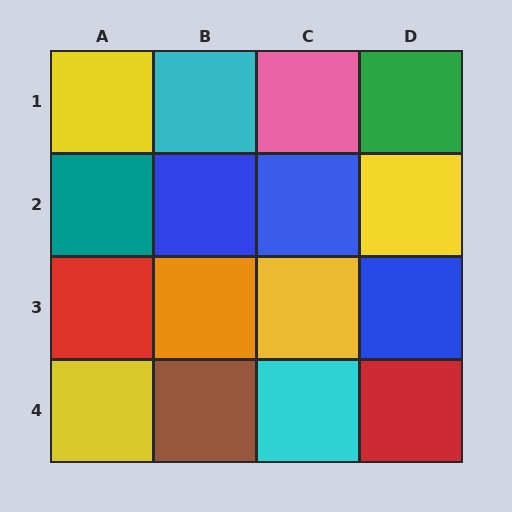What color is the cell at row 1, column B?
Cyan.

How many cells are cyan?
2 cells are cyan.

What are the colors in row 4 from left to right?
Yellow, brown, cyan, red.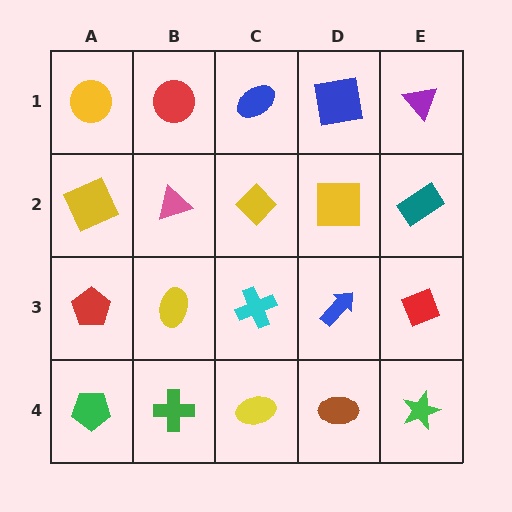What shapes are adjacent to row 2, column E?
A purple triangle (row 1, column E), a red diamond (row 3, column E), a yellow square (row 2, column D).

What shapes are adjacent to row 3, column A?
A yellow square (row 2, column A), a green pentagon (row 4, column A), a yellow ellipse (row 3, column B).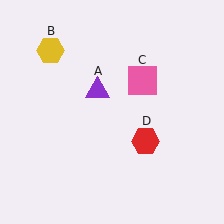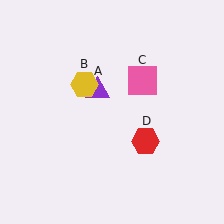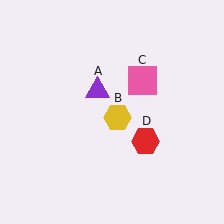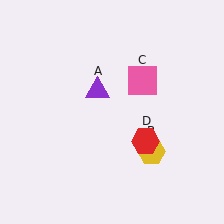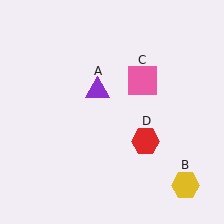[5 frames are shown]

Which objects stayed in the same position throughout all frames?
Purple triangle (object A) and pink square (object C) and red hexagon (object D) remained stationary.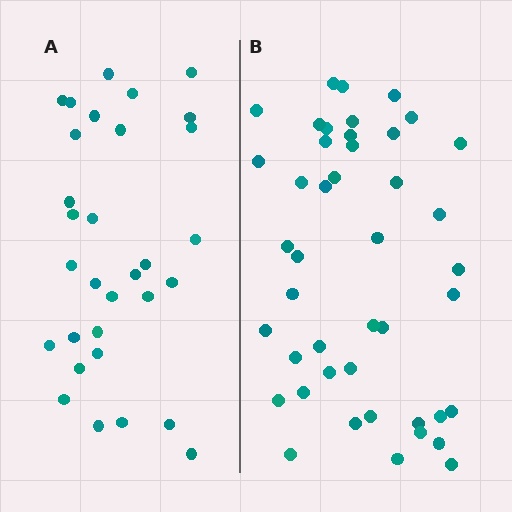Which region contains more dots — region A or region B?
Region B (the right region) has more dots.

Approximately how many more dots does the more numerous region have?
Region B has approximately 15 more dots than region A.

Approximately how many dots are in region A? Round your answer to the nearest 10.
About 30 dots. (The exact count is 31, which rounds to 30.)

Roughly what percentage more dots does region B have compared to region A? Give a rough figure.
About 40% more.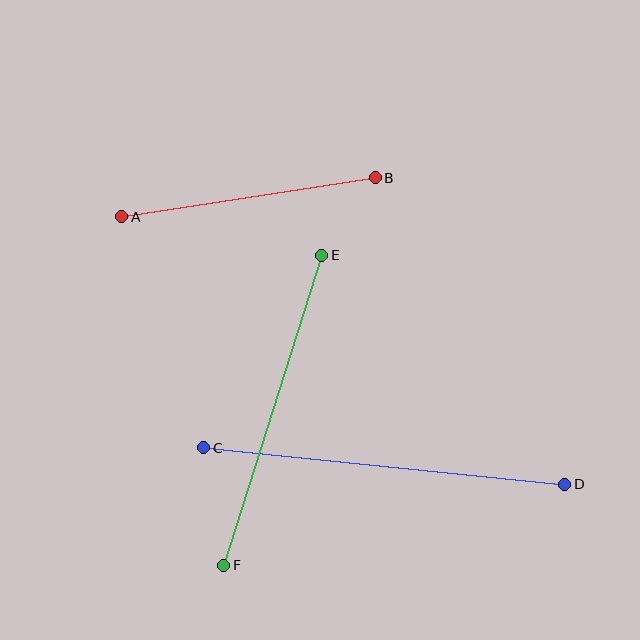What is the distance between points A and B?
The distance is approximately 257 pixels.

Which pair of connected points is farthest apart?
Points C and D are farthest apart.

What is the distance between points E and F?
The distance is approximately 325 pixels.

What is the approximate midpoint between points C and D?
The midpoint is at approximately (384, 466) pixels.